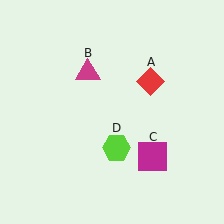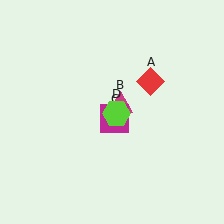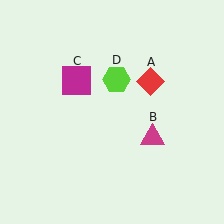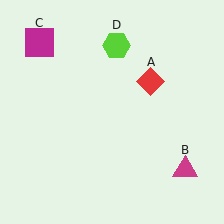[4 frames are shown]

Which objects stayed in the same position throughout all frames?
Red diamond (object A) remained stationary.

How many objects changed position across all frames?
3 objects changed position: magenta triangle (object B), magenta square (object C), lime hexagon (object D).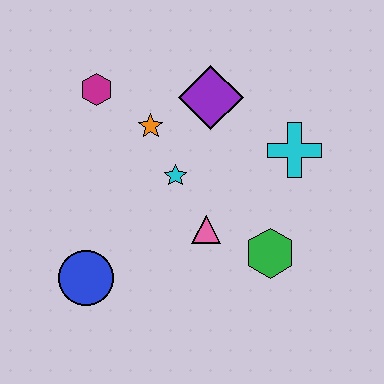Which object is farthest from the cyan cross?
The blue circle is farthest from the cyan cross.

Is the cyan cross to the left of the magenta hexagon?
No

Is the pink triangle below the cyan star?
Yes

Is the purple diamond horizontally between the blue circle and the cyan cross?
Yes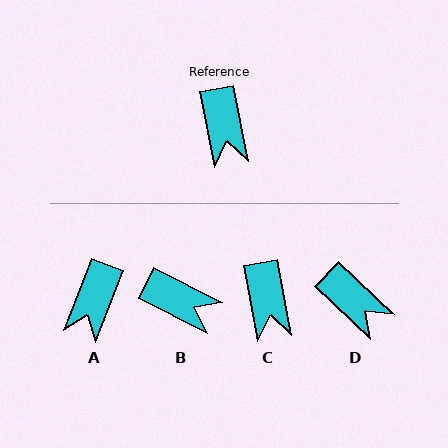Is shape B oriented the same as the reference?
No, it is off by about 53 degrees.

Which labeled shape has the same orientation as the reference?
C.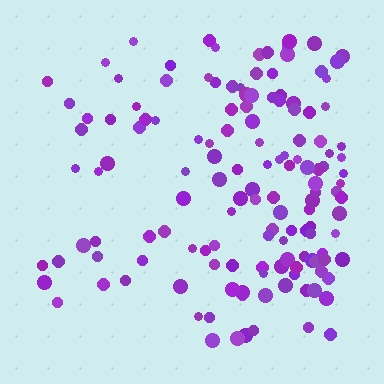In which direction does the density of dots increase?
From left to right, with the right side densest.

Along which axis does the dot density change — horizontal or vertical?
Horizontal.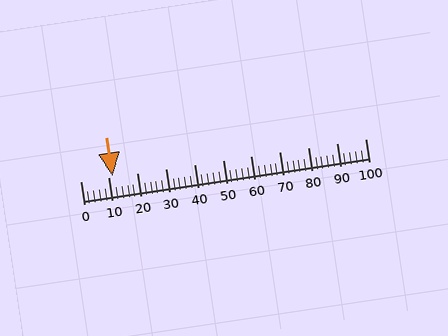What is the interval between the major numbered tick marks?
The major tick marks are spaced 10 units apart.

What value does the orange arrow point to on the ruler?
The orange arrow points to approximately 11.